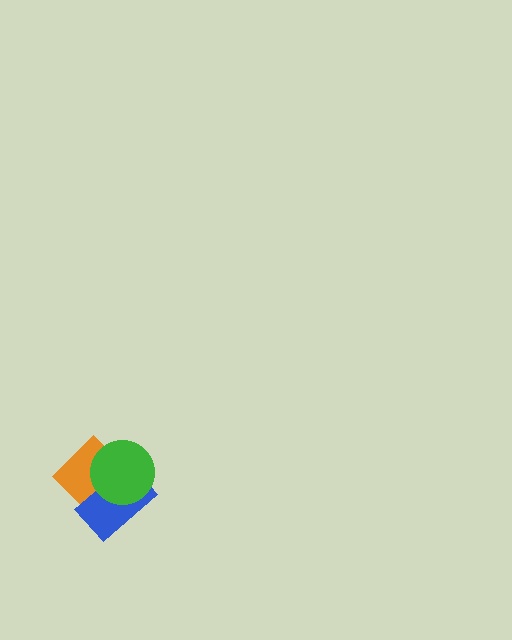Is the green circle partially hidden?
No, no other shape covers it.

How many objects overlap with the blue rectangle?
2 objects overlap with the blue rectangle.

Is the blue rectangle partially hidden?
Yes, it is partially covered by another shape.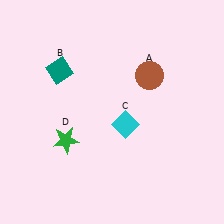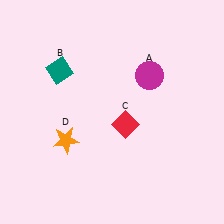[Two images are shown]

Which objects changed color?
A changed from brown to magenta. C changed from cyan to red. D changed from green to orange.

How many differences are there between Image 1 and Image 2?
There are 3 differences between the two images.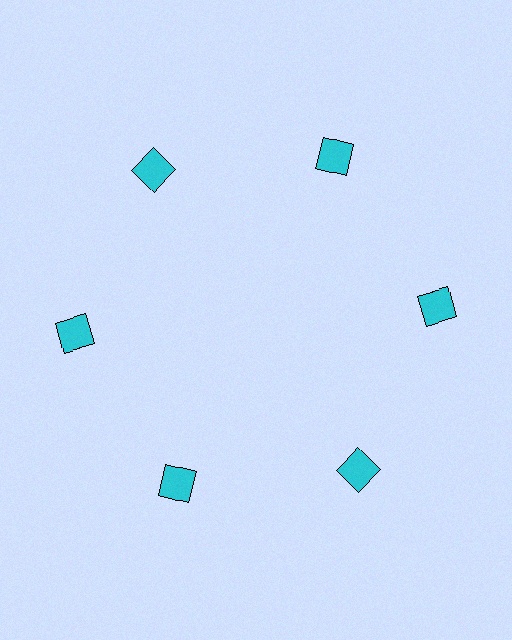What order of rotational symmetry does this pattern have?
This pattern has 6-fold rotational symmetry.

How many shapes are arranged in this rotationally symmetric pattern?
There are 6 shapes, arranged in 6 groups of 1.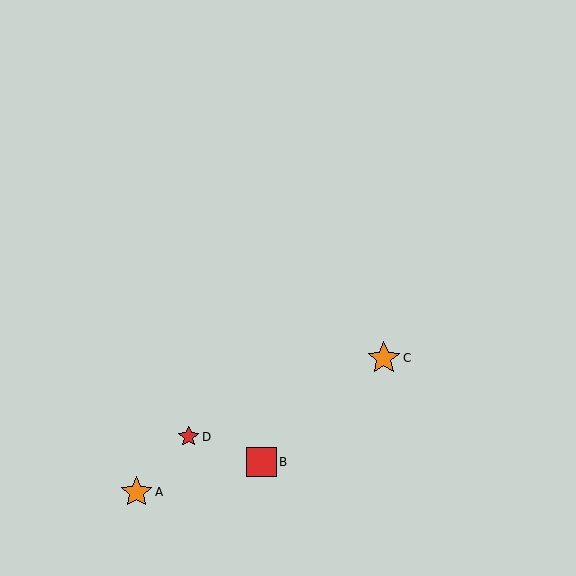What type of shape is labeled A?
Shape A is an orange star.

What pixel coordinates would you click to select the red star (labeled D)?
Click at (188, 437) to select the red star D.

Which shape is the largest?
The orange star (labeled C) is the largest.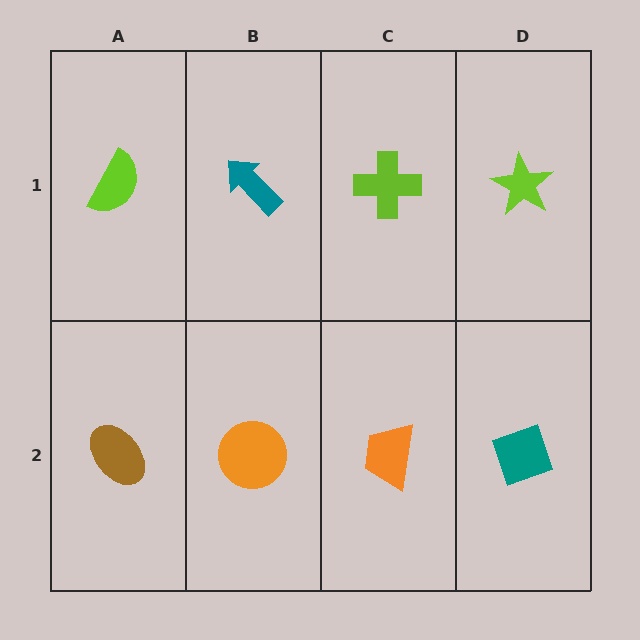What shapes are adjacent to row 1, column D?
A teal diamond (row 2, column D), a lime cross (row 1, column C).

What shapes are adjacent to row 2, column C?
A lime cross (row 1, column C), an orange circle (row 2, column B), a teal diamond (row 2, column D).